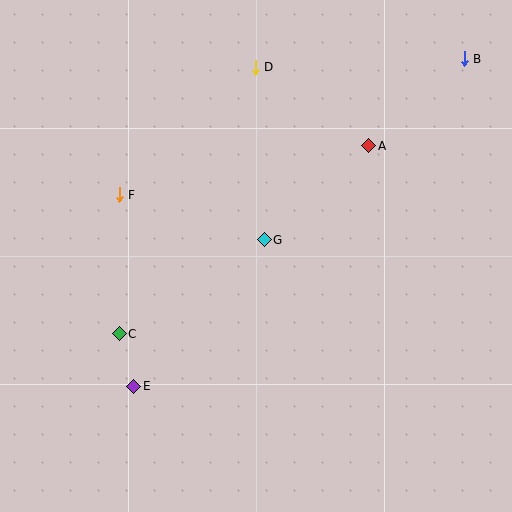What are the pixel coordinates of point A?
Point A is at (369, 146).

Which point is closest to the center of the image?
Point G at (264, 240) is closest to the center.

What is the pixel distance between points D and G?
The distance between D and G is 173 pixels.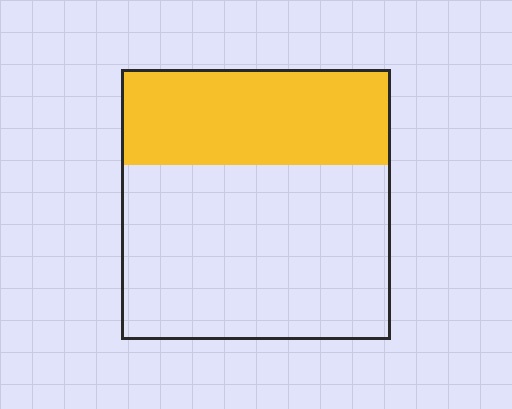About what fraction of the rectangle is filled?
About three eighths (3/8).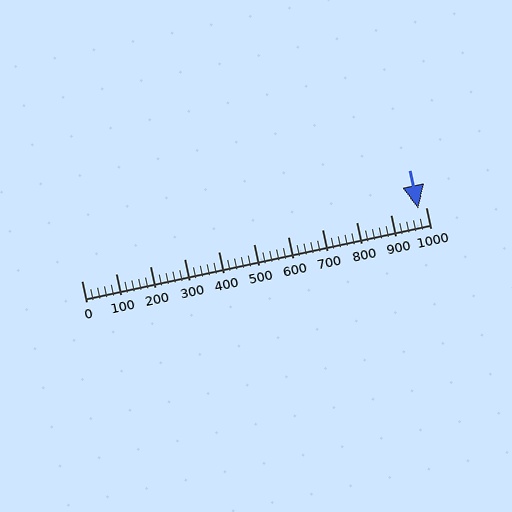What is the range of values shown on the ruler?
The ruler shows values from 0 to 1000.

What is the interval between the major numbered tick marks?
The major tick marks are spaced 100 units apart.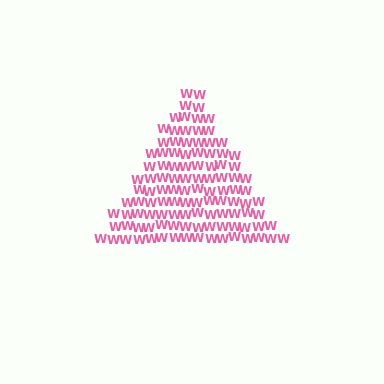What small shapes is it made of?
It is made of small letter W's.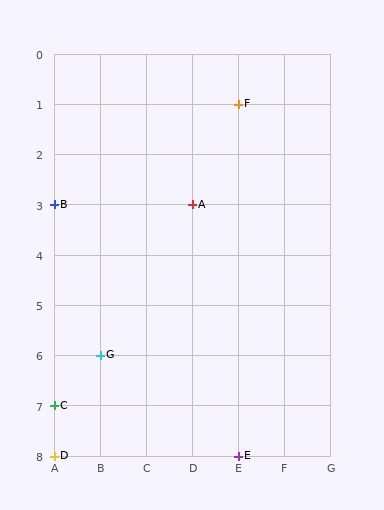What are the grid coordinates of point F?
Point F is at grid coordinates (E, 1).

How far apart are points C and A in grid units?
Points C and A are 3 columns and 4 rows apart (about 5.0 grid units diagonally).